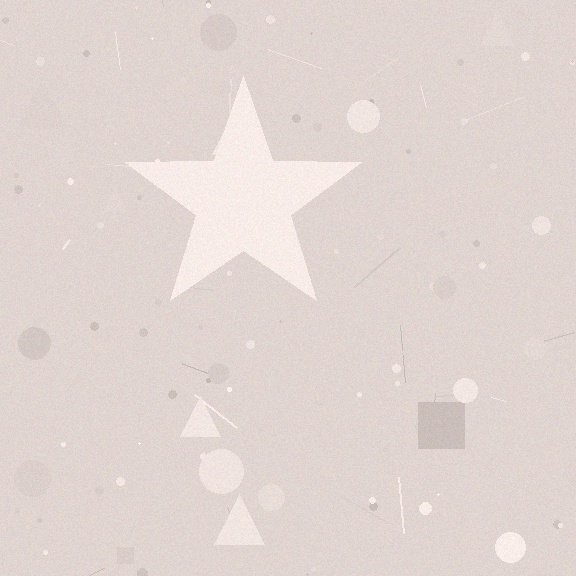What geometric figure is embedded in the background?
A star is embedded in the background.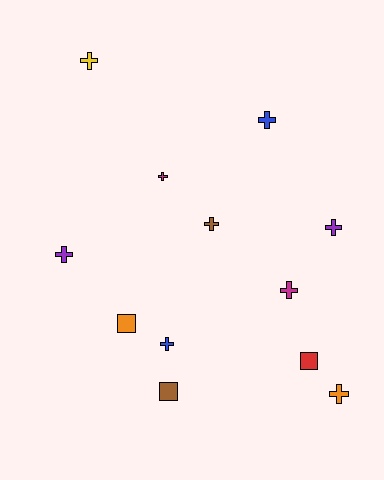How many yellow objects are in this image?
There is 1 yellow object.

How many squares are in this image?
There are 3 squares.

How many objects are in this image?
There are 12 objects.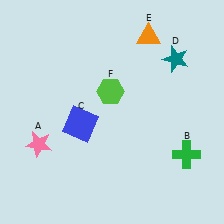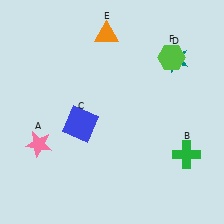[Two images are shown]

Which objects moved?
The objects that moved are: the orange triangle (E), the lime hexagon (F).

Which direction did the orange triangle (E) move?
The orange triangle (E) moved left.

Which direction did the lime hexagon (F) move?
The lime hexagon (F) moved right.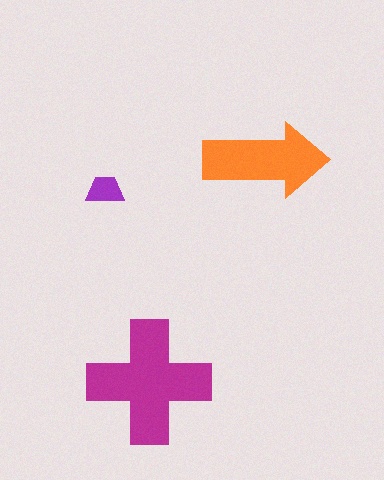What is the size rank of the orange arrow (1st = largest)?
2nd.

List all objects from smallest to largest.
The purple trapezoid, the orange arrow, the magenta cross.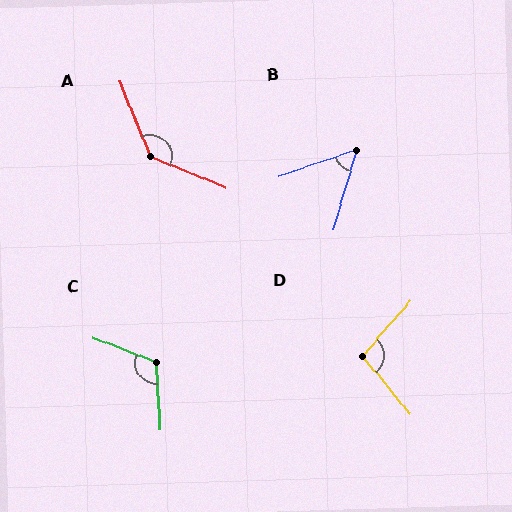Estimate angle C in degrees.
Approximately 114 degrees.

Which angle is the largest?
A, at approximately 135 degrees.